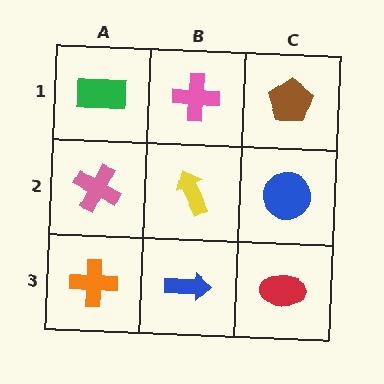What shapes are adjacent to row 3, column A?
A pink cross (row 2, column A), a blue arrow (row 3, column B).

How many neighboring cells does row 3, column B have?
3.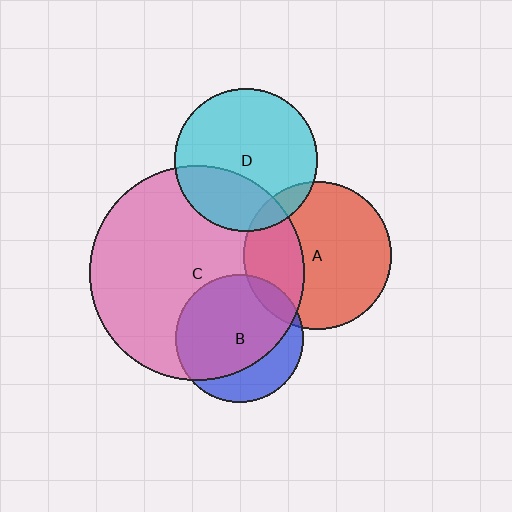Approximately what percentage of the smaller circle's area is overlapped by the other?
Approximately 10%.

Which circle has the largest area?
Circle C (pink).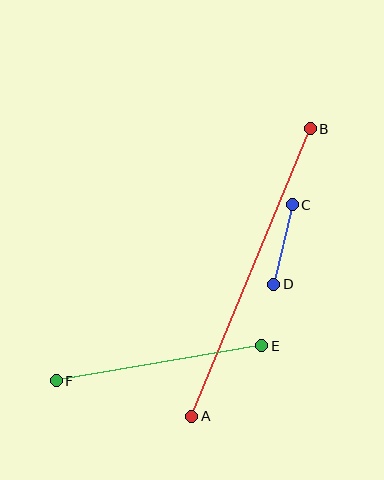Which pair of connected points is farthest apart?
Points A and B are farthest apart.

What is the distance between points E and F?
The distance is approximately 208 pixels.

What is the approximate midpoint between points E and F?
The midpoint is at approximately (159, 363) pixels.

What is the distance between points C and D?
The distance is approximately 82 pixels.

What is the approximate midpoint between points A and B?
The midpoint is at approximately (251, 273) pixels.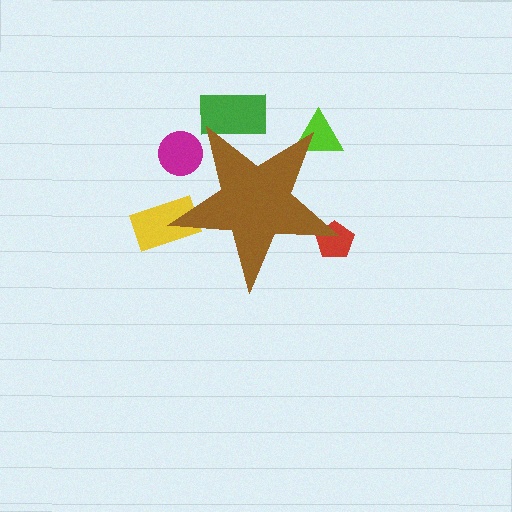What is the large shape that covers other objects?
A brown star.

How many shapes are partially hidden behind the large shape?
5 shapes are partially hidden.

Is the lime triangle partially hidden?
Yes, the lime triangle is partially hidden behind the brown star.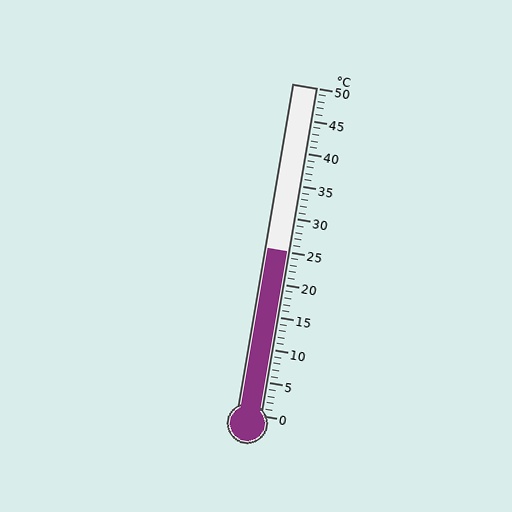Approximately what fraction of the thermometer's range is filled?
The thermometer is filled to approximately 50% of its range.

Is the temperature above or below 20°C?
The temperature is above 20°C.